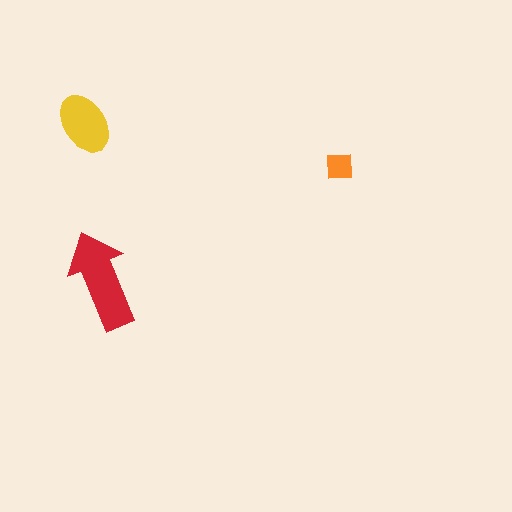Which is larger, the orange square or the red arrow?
The red arrow.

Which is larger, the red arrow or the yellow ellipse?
The red arrow.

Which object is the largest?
The red arrow.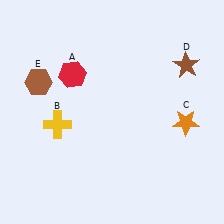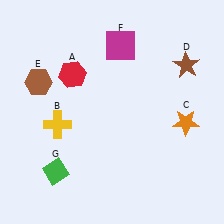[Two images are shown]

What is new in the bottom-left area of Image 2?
A green diamond (G) was added in the bottom-left area of Image 2.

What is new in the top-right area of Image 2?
A magenta square (F) was added in the top-right area of Image 2.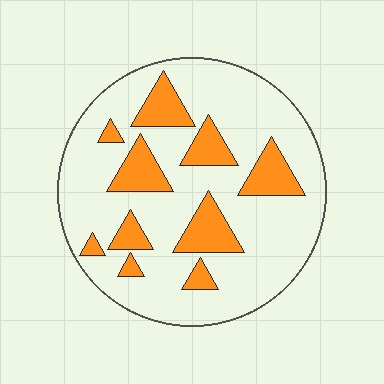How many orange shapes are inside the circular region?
10.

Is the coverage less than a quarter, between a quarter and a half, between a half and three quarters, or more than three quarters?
Less than a quarter.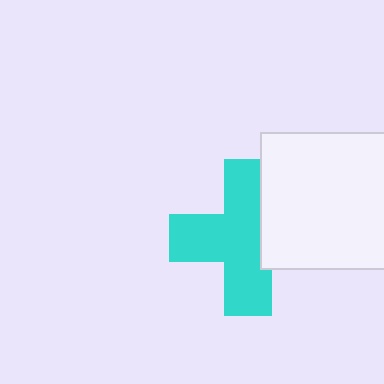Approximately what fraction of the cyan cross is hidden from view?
Roughly 31% of the cyan cross is hidden behind the white square.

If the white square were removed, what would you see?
You would see the complete cyan cross.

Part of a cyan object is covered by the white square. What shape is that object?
It is a cross.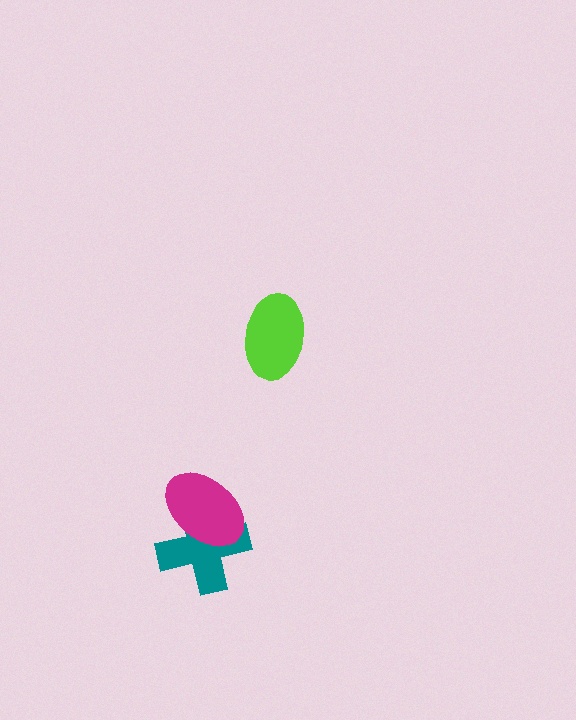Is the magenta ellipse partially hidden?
No, no other shape covers it.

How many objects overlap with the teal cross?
1 object overlaps with the teal cross.